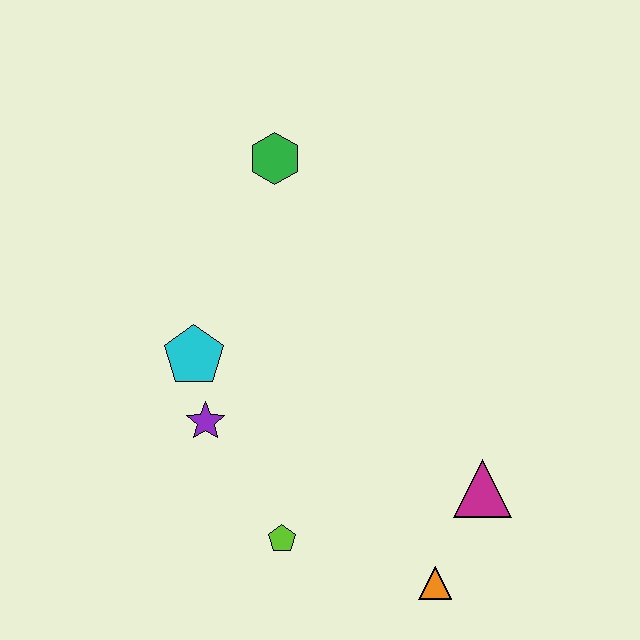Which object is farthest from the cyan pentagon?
The orange triangle is farthest from the cyan pentagon.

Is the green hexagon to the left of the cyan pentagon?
No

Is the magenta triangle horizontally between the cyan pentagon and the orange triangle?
No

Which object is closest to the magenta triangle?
The orange triangle is closest to the magenta triangle.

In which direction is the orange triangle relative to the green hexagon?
The orange triangle is below the green hexagon.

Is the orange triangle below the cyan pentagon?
Yes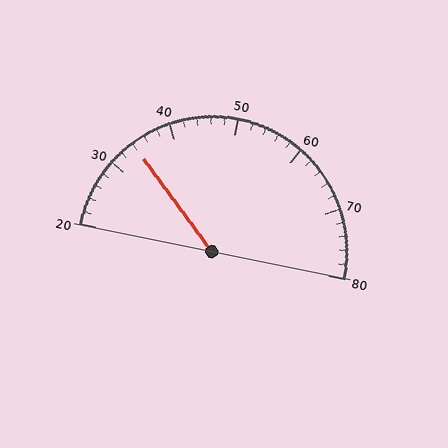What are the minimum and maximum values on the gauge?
The gauge ranges from 20 to 80.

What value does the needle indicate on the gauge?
The needle indicates approximately 34.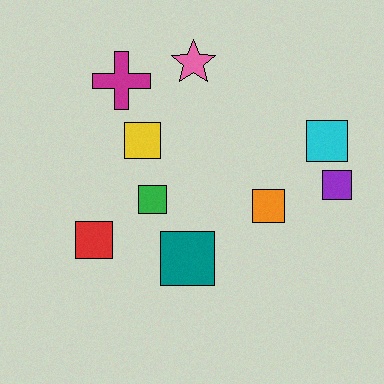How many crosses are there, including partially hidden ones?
There is 1 cross.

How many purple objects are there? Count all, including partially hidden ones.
There is 1 purple object.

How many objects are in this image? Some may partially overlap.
There are 9 objects.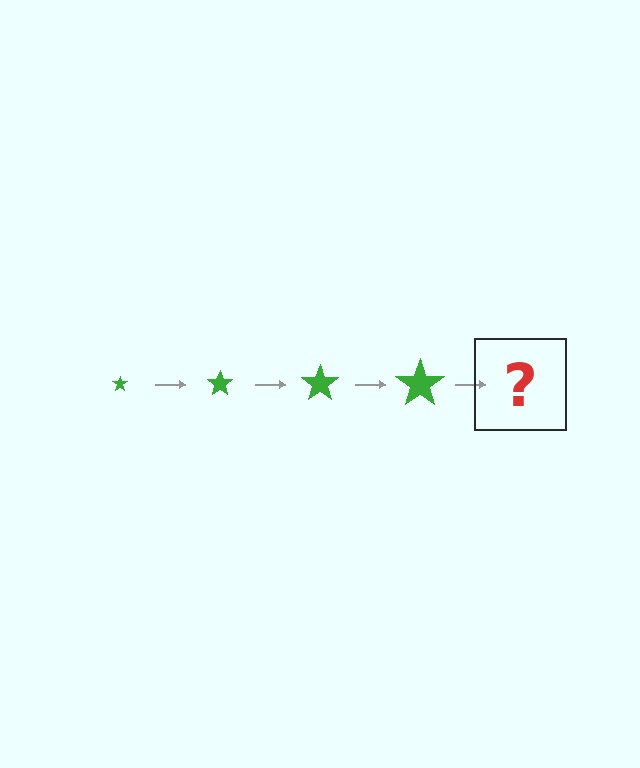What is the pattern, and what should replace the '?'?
The pattern is that the star gets progressively larger each step. The '?' should be a green star, larger than the previous one.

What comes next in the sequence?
The next element should be a green star, larger than the previous one.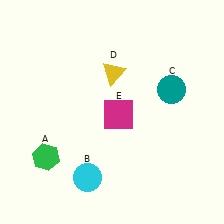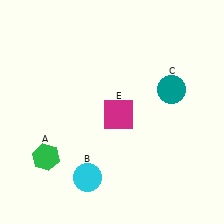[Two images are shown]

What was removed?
The yellow triangle (D) was removed in Image 2.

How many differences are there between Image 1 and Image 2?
There is 1 difference between the two images.